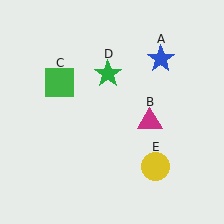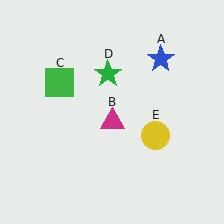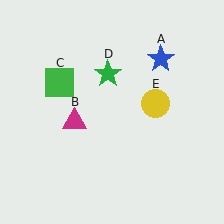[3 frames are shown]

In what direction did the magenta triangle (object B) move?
The magenta triangle (object B) moved left.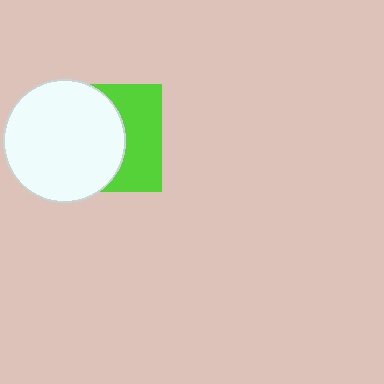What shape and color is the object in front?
The object in front is a white circle.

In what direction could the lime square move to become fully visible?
The lime square could move right. That would shift it out from behind the white circle entirely.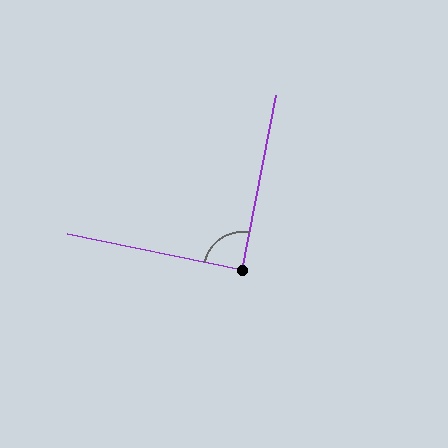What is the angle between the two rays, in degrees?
Approximately 89 degrees.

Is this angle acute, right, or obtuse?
It is approximately a right angle.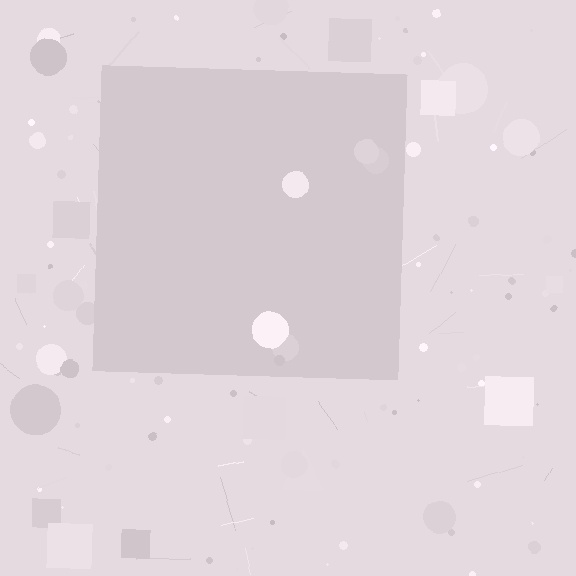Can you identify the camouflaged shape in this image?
The camouflaged shape is a square.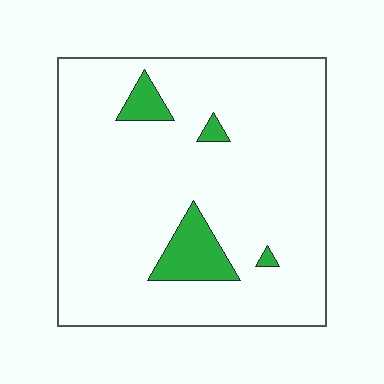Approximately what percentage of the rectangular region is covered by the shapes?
Approximately 10%.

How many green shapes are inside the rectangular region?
4.